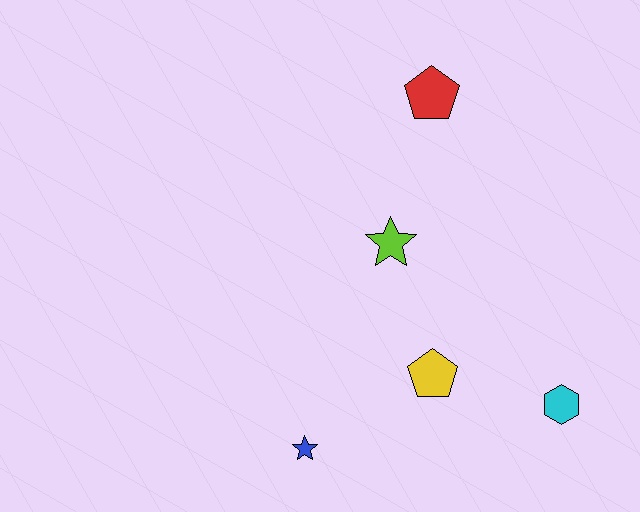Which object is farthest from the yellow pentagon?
The red pentagon is farthest from the yellow pentagon.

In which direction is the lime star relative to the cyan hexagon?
The lime star is to the left of the cyan hexagon.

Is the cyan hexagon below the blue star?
No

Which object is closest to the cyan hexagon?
The yellow pentagon is closest to the cyan hexagon.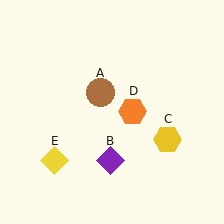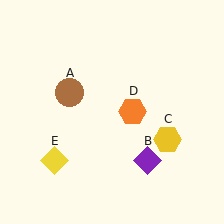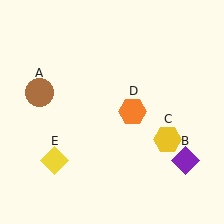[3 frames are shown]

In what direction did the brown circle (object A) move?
The brown circle (object A) moved left.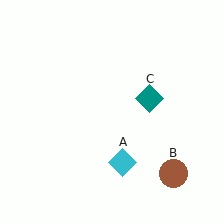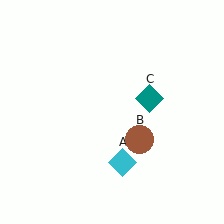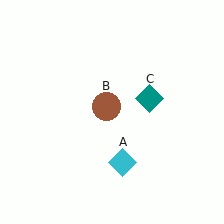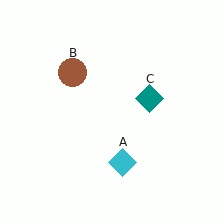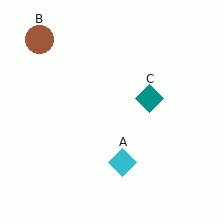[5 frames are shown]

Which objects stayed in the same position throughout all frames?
Cyan diamond (object A) and teal diamond (object C) remained stationary.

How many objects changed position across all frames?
1 object changed position: brown circle (object B).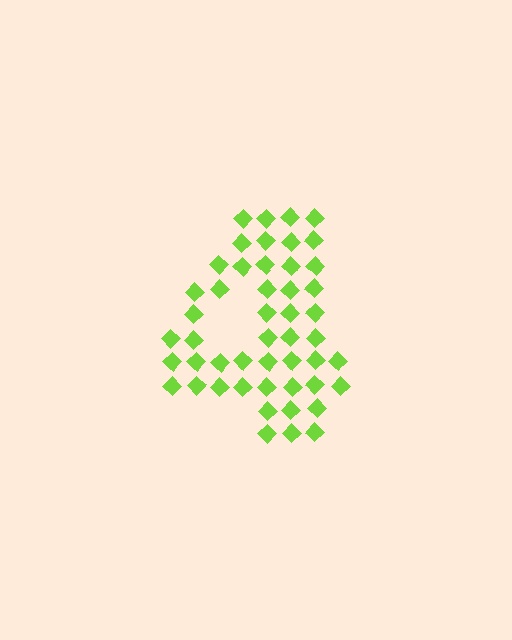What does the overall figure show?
The overall figure shows the digit 4.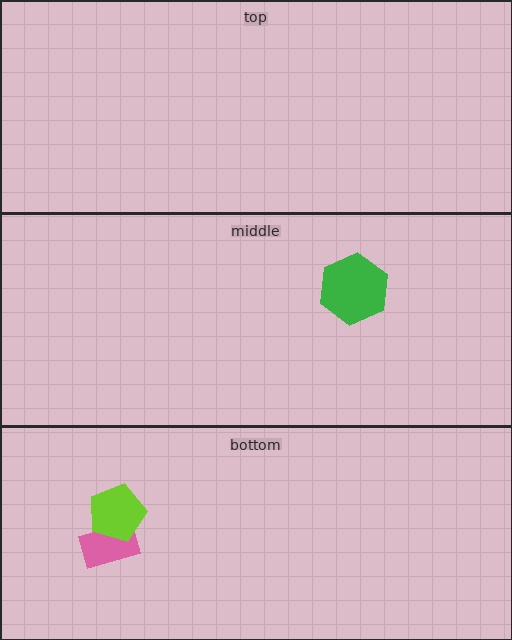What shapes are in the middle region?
The green hexagon.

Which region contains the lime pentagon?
The bottom region.